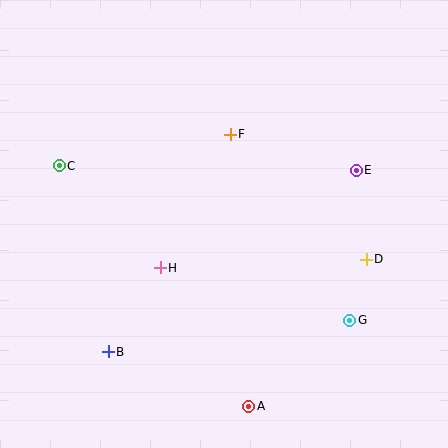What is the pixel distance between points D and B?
The distance between D and B is 274 pixels.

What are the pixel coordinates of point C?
Point C is at (59, 166).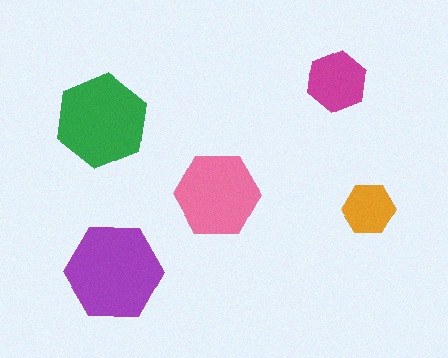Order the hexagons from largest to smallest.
the purple one, the green one, the pink one, the magenta one, the orange one.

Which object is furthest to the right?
The orange hexagon is rightmost.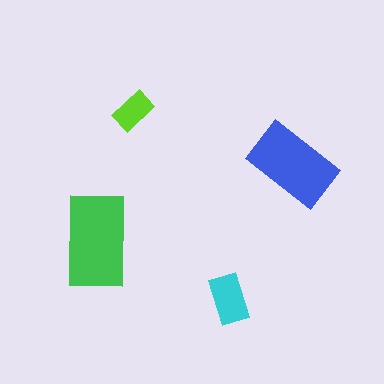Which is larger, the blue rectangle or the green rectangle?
The green one.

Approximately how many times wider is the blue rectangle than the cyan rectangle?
About 2 times wider.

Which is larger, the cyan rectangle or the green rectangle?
The green one.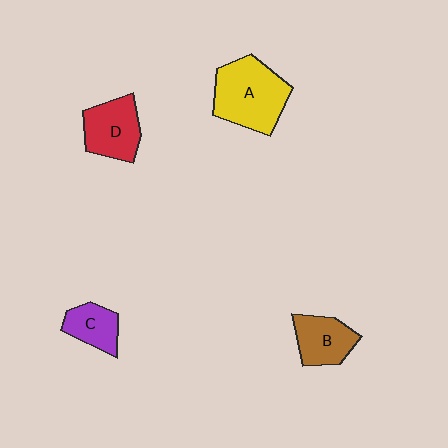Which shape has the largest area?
Shape A (yellow).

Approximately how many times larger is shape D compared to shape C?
Approximately 1.4 times.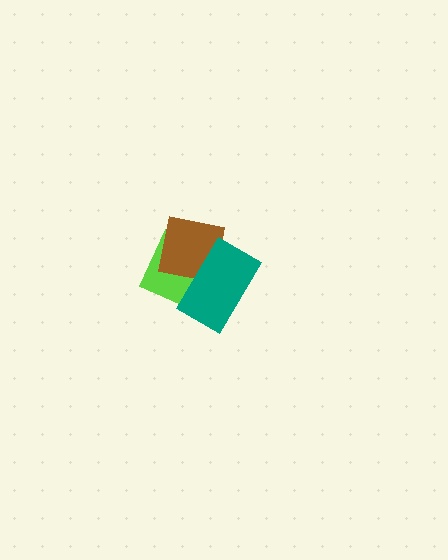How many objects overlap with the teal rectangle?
2 objects overlap with the teal rectangle.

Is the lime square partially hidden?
Yes, it is partially covered by another shape.